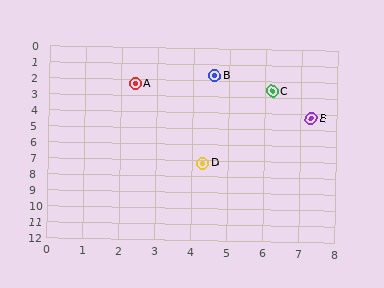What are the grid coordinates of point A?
Point A is at approximately (2.4, 2.3).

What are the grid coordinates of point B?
Point B is at approximately (4.6, 1.7).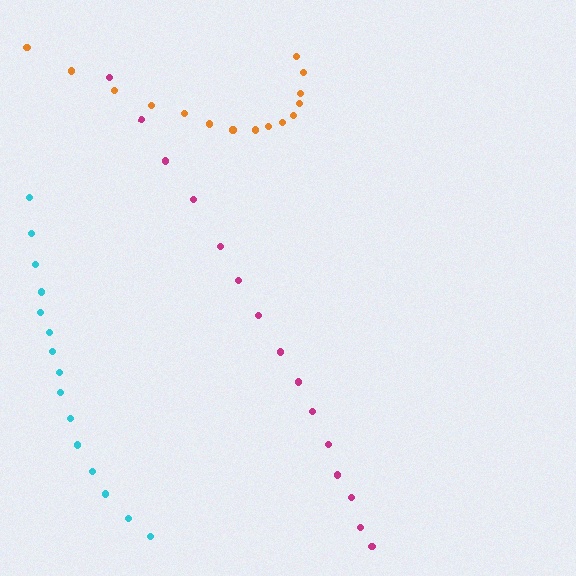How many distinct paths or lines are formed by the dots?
There are 3 distinct paths.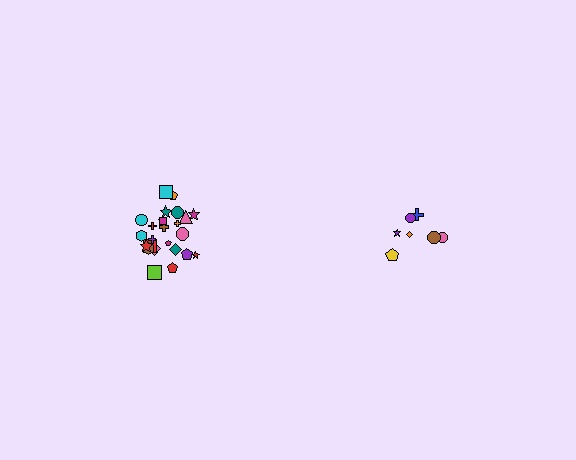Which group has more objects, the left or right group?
The left group.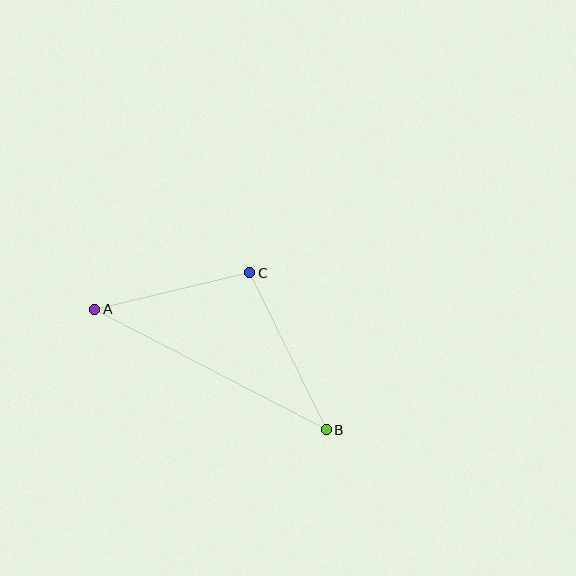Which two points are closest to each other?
Points A and C are closest to each other.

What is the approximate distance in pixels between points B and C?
The distance between B and C is approximately 174 pixels.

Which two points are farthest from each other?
Points A and B are farthest from each other.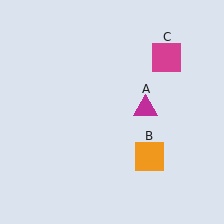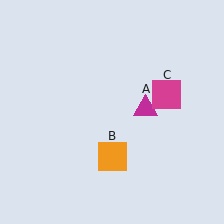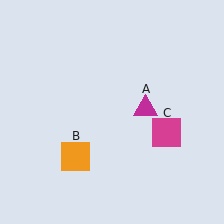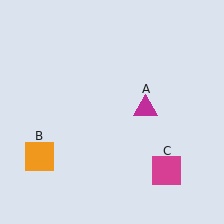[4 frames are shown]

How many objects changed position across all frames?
2 objects changed position: orange square (object B), magenta square (object C).